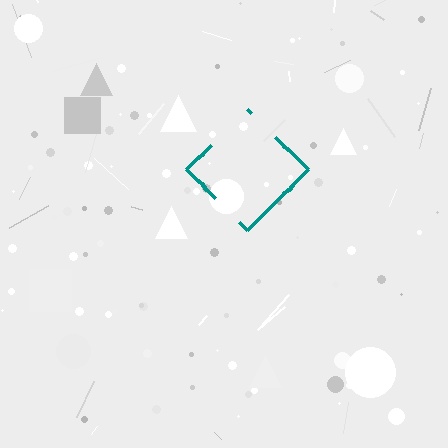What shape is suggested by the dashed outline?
The dashed outline suggests a diamond.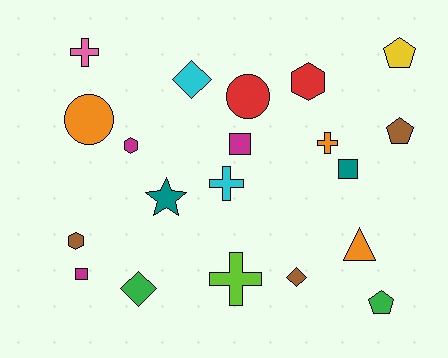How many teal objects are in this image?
There are 2 teal objects.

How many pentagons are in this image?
There are 3 pentagons.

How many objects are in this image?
There are 20 objects.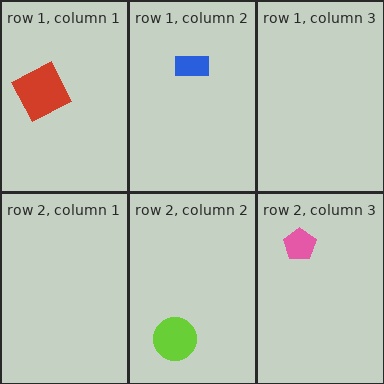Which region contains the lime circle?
The row 2, column 2 region.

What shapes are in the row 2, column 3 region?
The pink pentagon.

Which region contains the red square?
The row 1, column 1 region.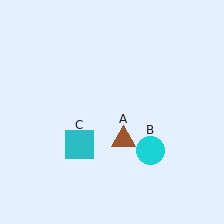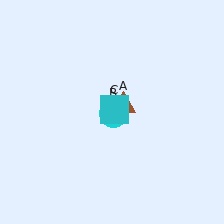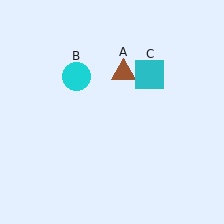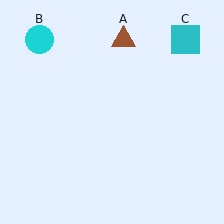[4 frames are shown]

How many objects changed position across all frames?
3 objects changed position: brown triangle (object A), cyan circle (object B), cyan square (object C).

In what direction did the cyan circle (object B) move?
The cyan circle (object B) moved up and to the left.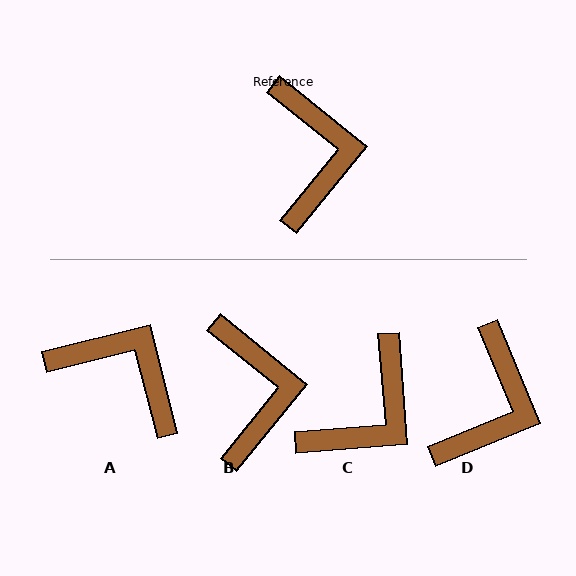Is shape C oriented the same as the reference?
No, it is off by about 47 degrees.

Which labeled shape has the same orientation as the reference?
B.